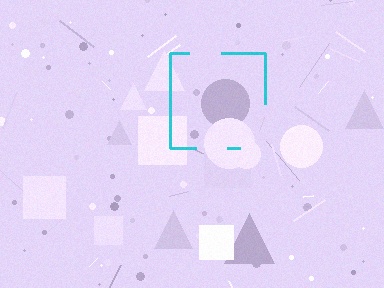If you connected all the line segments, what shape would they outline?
They would outline a square.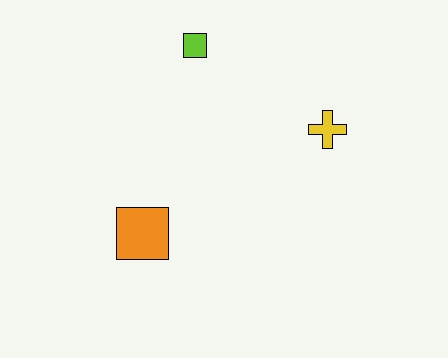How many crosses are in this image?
There is 1 cross.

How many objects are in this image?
There are 3 objects.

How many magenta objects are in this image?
There are no magenta objects.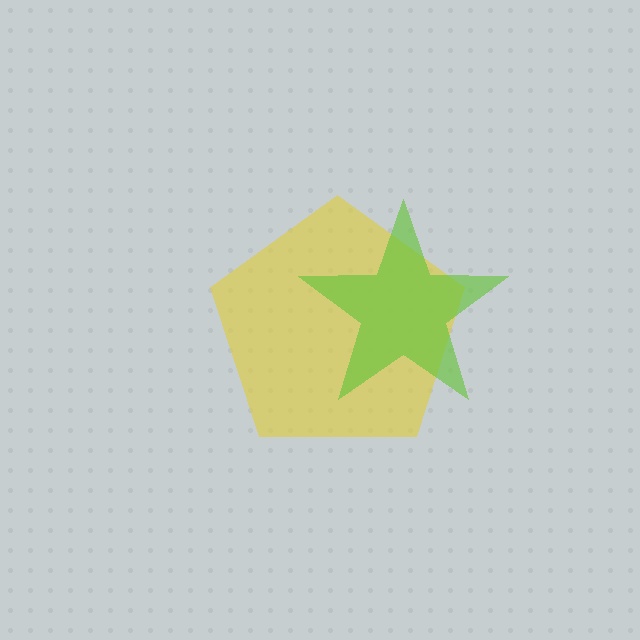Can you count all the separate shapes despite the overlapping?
Yes, there are 2 separate shapes.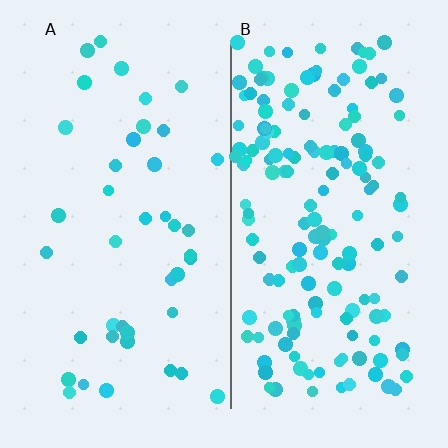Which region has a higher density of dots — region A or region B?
B (the right).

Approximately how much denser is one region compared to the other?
Approximately 3.8× — region B over region A.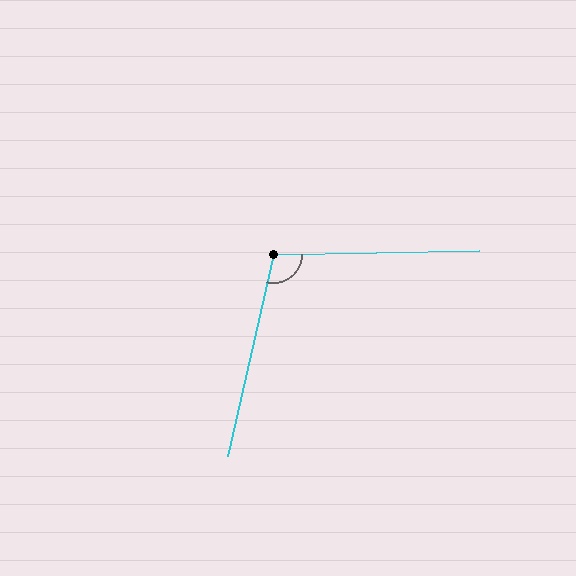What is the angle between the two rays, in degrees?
Approximately 104 degrees.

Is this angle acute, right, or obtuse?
It is obtuse.